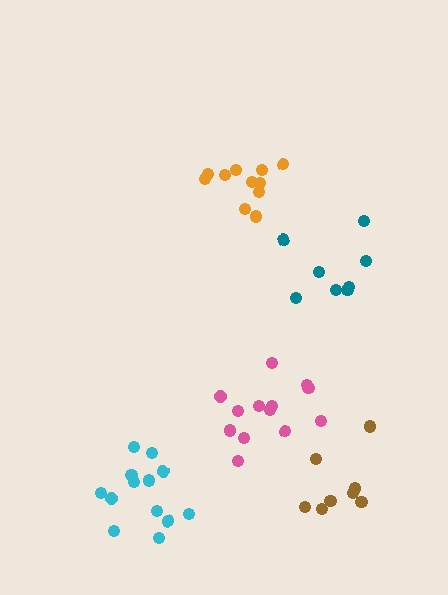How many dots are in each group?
Group 1: 13 dots, Group 2: 8 dots, Group 3: 11 dots, Group 4: 8 dots, Group 5: 13 dots (53 total).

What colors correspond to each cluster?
The clusters are colored: cyan, brown, orange, teal, pink.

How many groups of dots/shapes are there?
There are 5 groups.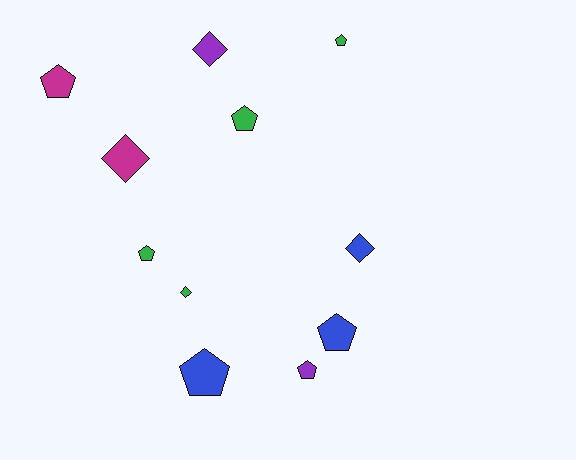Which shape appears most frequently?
Pentagon, with 7 objects.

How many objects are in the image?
There are 11 objects.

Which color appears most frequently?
Green, with 4 objects.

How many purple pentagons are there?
There is 1 purple pentagon.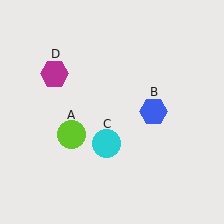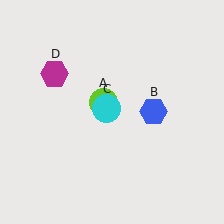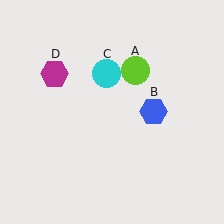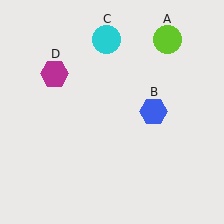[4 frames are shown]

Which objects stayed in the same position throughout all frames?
Blue hexagon (object B) and magenta hexagon (object D) remained stationary.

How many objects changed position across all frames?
2 objects changed position: lime circle (object A), cyan circle (object C).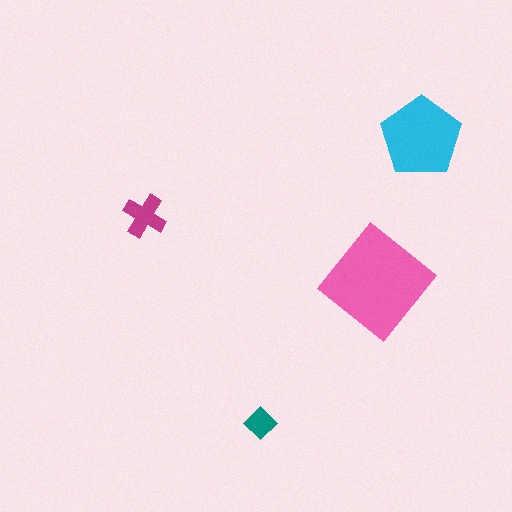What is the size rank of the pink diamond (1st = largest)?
1st.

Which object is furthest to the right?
The cyan pentagon is rightmost.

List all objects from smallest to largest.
The teal diamond, the magenta cross, the cyan pentagon, the pink diamond.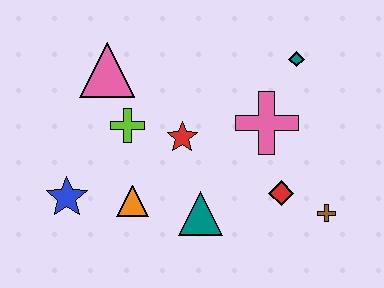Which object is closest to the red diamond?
The brown cross is closest to the red diamond.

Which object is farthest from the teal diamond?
The blue star is farthest from the teal diamond.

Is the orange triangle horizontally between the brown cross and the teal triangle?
No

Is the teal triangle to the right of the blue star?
Yes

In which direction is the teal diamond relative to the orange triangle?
The teal diamond is to the right of the orange triangle.